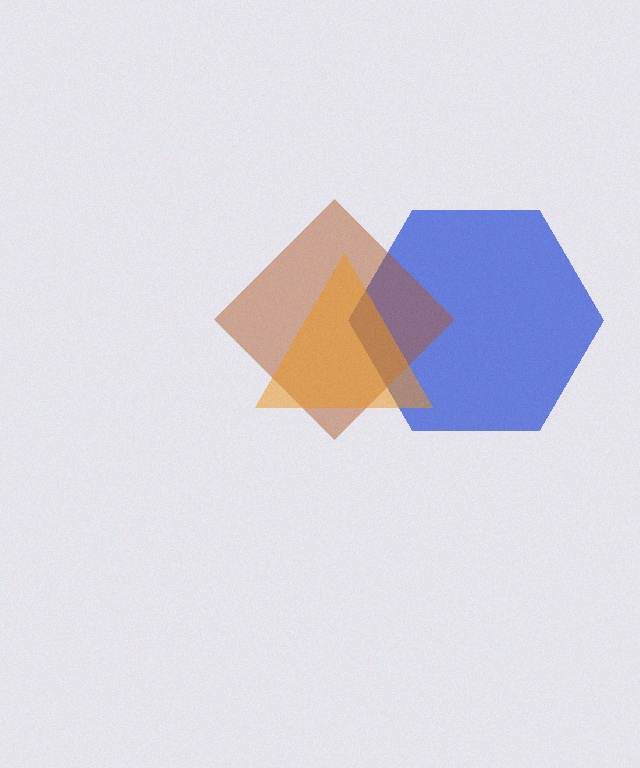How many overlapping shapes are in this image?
There are 3 overlapping shapes in the image.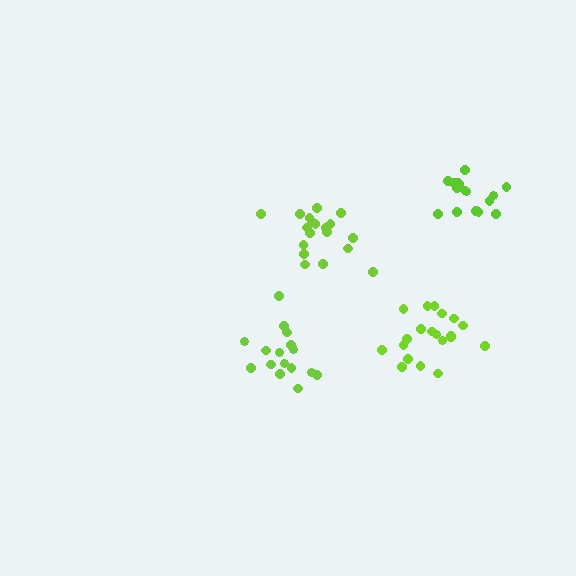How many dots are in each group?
Group 1: 17 dots, Group 2: 16 dots, Group 3: 20 dots, Group 4: 19 dots (72 total).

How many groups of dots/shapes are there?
There are 4 groups.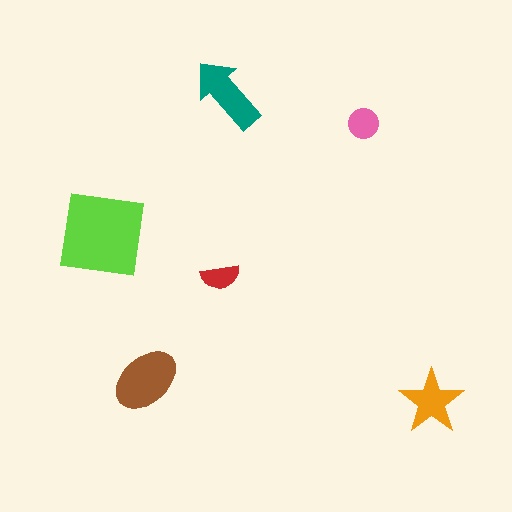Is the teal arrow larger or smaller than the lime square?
Smaller.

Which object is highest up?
The teal arrow is topmost.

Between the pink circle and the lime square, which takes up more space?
The lime square.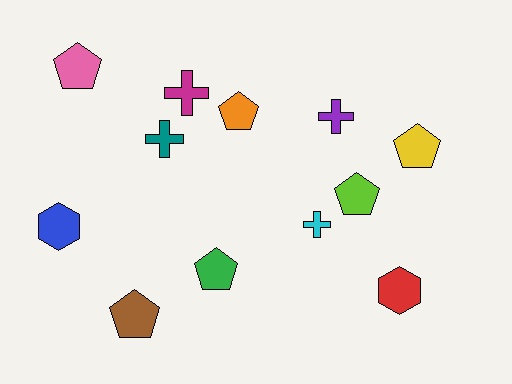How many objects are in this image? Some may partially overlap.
There are 12 objects.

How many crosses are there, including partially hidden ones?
There are 4 crosses.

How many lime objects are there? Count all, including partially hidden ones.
There is 1 lime object.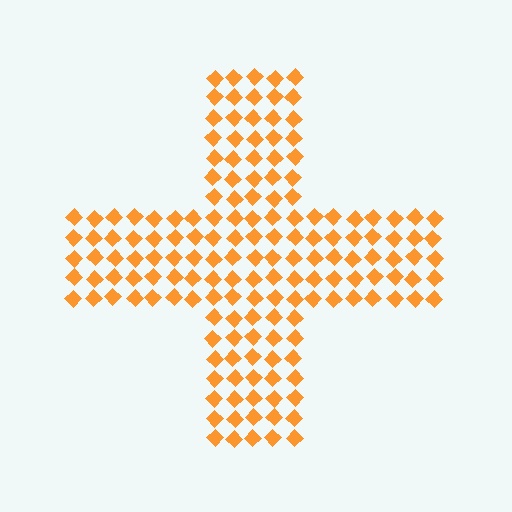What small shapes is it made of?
It is made of small diamonds.